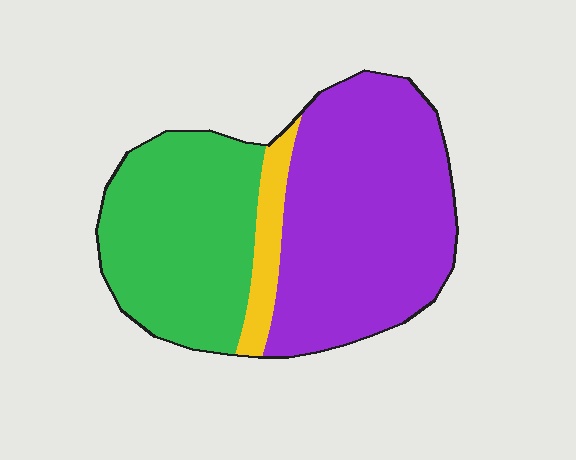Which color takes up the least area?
Yellow, at roughly 10%.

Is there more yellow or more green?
Green.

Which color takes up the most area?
Purple, at roughly 55%.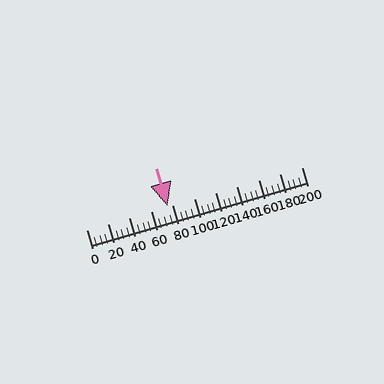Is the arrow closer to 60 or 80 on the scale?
The arrow is closer to 80.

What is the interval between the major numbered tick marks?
The major tick marks are spaced 20 units apart.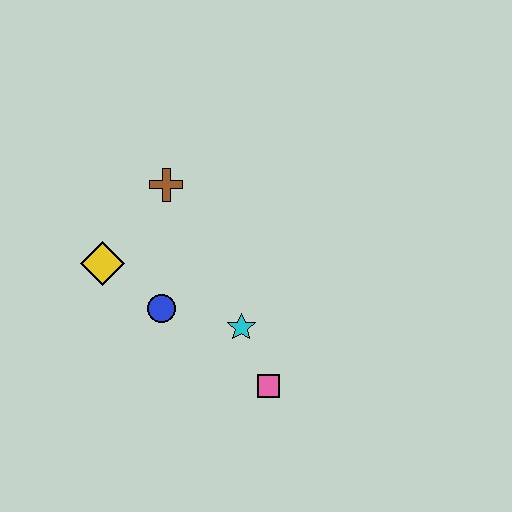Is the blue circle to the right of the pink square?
No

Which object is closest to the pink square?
The cyan star is closest to the pink square.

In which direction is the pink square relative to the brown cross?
The pink square is below the brown cross.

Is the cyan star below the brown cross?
Yes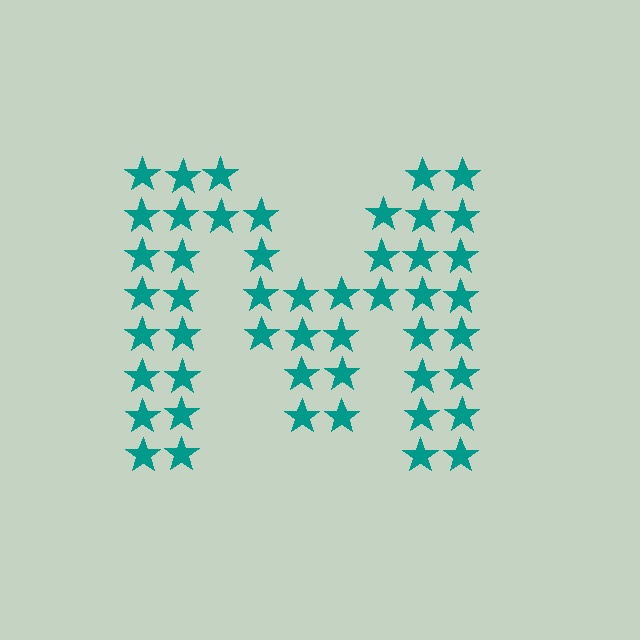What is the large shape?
The large shape is the letter M.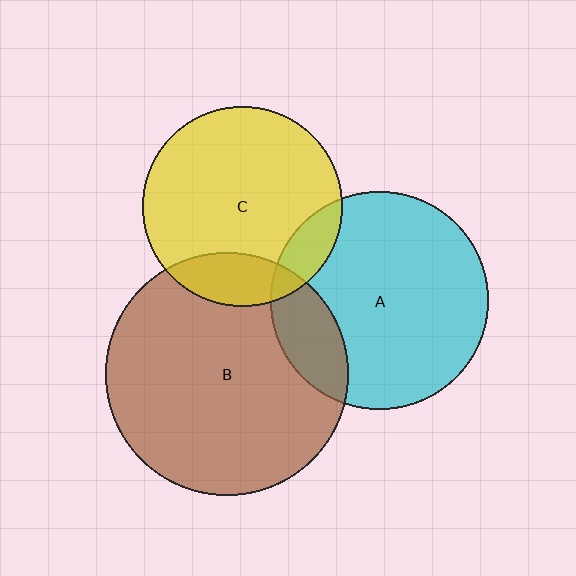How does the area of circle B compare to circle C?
Approximately 1.5 times.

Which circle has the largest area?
Circle B (brown).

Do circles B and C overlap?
Yes.